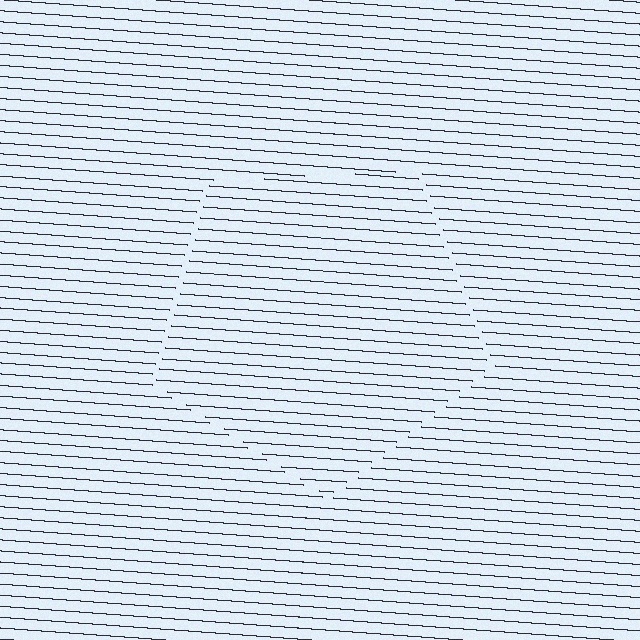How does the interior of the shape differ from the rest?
The interior of the shape contains the same grating, shifted by half a period — the contour is defined by the phase discontinuity where line-ends from the inner and outer gratings abut.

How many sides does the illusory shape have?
5 sides — the line-ends trace a pentagon.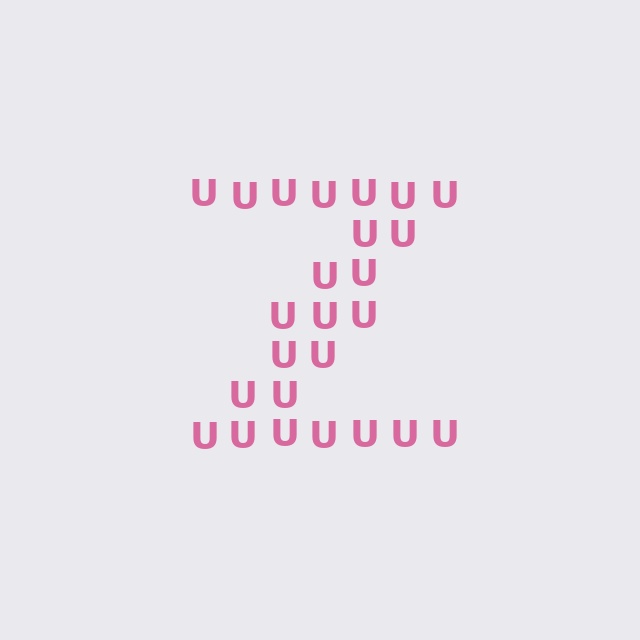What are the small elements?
The small elements are letter U's.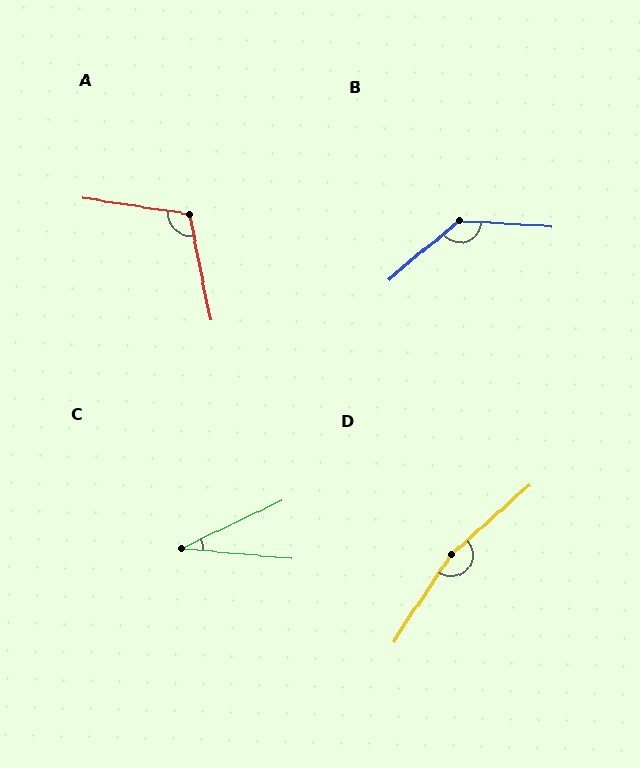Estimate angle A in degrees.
Approximately 110 degrees.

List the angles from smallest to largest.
C (31°), A (110°), B (137°), D (165°).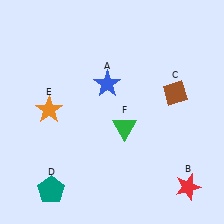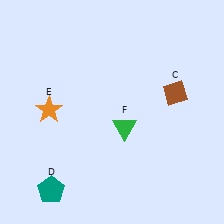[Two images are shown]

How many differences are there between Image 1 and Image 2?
There are 2 differences between the two images.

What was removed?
The blue star (A), the red star (B) were removed in Image 2.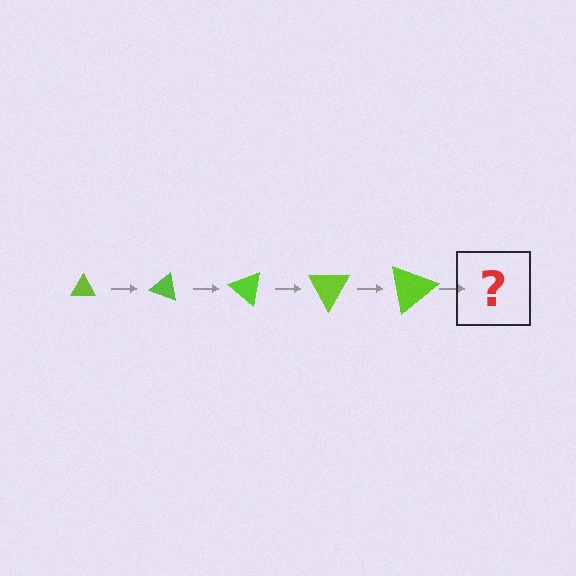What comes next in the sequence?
The next element should be a triangle, larger than the previous one and rotated 100 degrees from the start.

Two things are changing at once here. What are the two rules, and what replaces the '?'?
The two rules are that the triangle grows larger each step and it rotates 20 degrees each step. The '?' should be a triangle, larger than the previous one and rotated 100 degrees from the start.